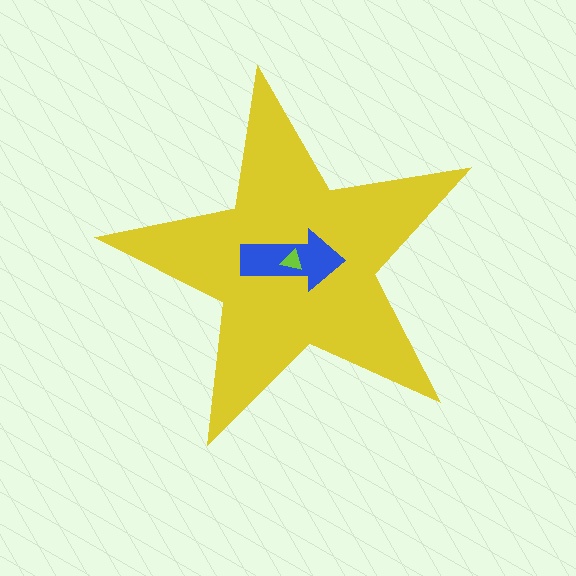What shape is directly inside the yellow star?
The blue arrow.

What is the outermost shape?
The yellow star.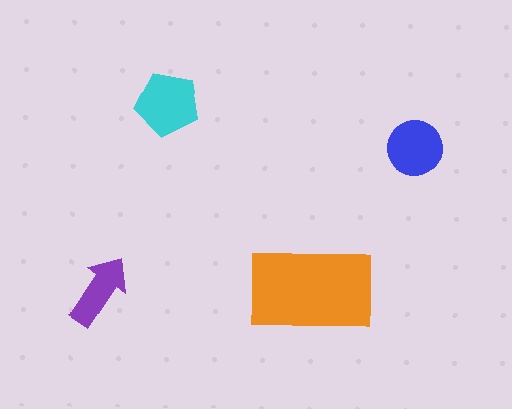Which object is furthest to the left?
The purple arrow is leftmost.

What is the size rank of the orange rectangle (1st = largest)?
1st.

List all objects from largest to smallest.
The orange rectangle, the cyan pentagon, the blue circle, the purple arrow.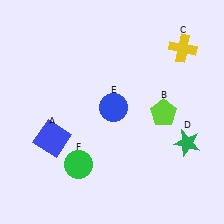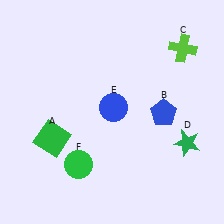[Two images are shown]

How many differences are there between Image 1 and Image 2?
There are 3 differences between the two images.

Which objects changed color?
A changed from blue to green. B changed from lime to blue. C changed from yellow to lime.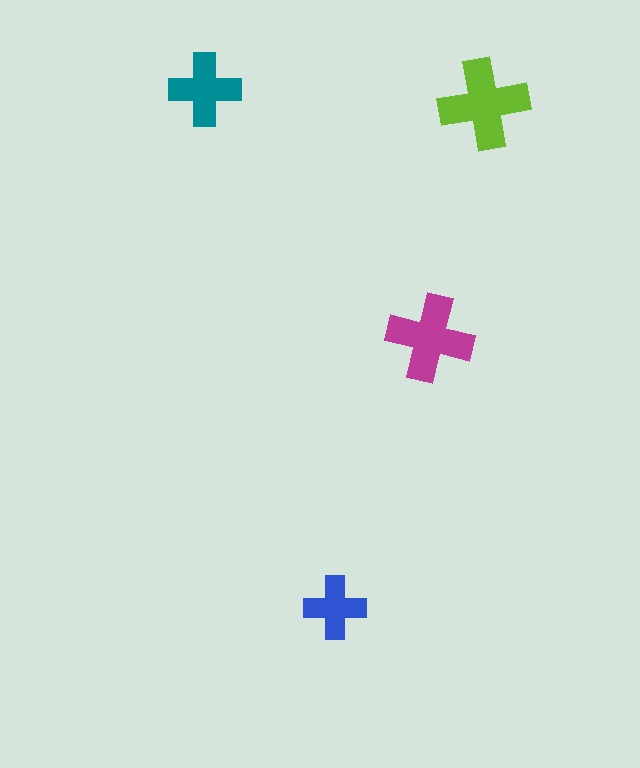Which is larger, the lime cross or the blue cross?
The lime one.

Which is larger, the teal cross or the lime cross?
The lime one.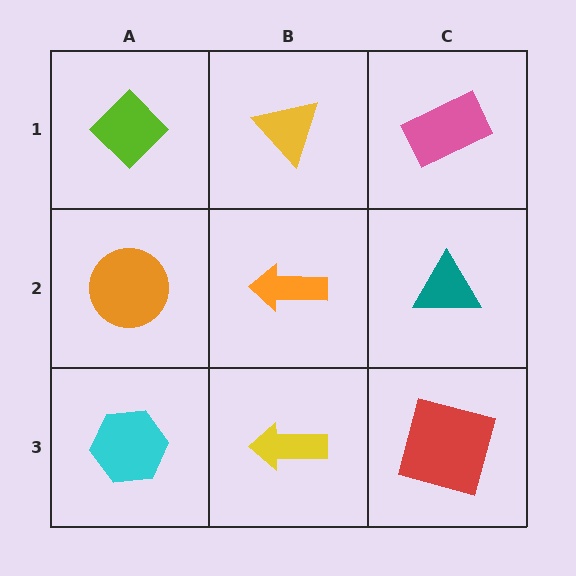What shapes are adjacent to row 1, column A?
An orange circle (row 2, column A), a yellow triangle (row 1, column B).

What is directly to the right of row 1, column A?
A yellow triangle.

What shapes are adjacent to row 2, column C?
A pink rectangle (row 1, column C), a red square (row 3, column C), an orange arrow (row 2, column B).